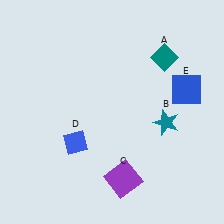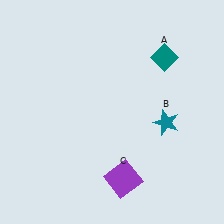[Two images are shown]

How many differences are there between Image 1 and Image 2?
There are 2 differences between the two images.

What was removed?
The blue diamond (D), the blue square (E) were removed in Image 2.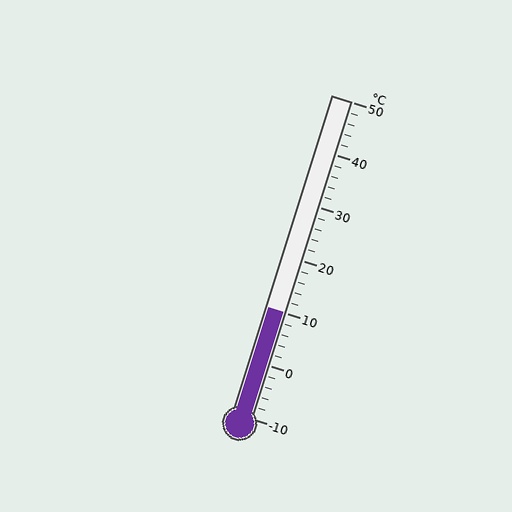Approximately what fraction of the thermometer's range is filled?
The thermometer is filled to approximately 35% of its range.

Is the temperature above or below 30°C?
The temperature is below 30°C.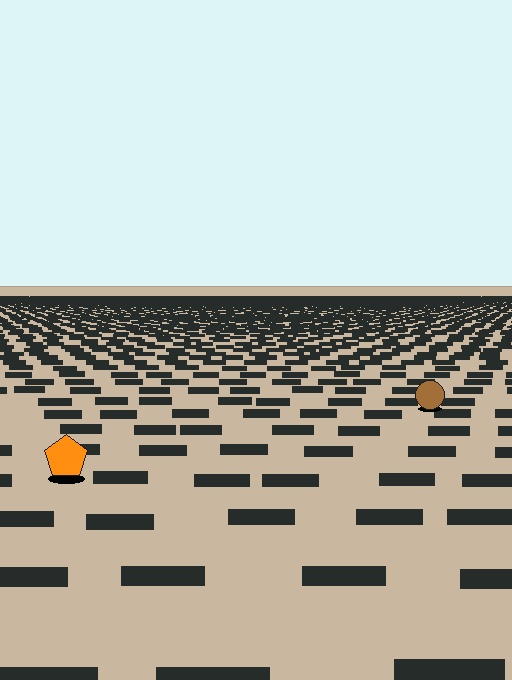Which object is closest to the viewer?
The orange pentagon is closest. The texture marks near it are larger and more spread out.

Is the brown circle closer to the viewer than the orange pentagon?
No. The orange pentagon is closer — you can tell from the texture gradient: the ground texture is coarser near it.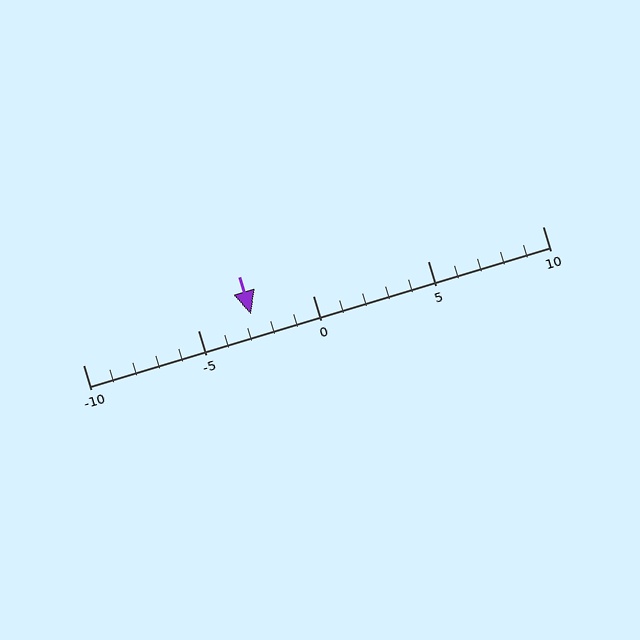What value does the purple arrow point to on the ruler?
The purple arrow points to approximately -3.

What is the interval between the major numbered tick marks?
The major tick marks are spaced 5 units apart.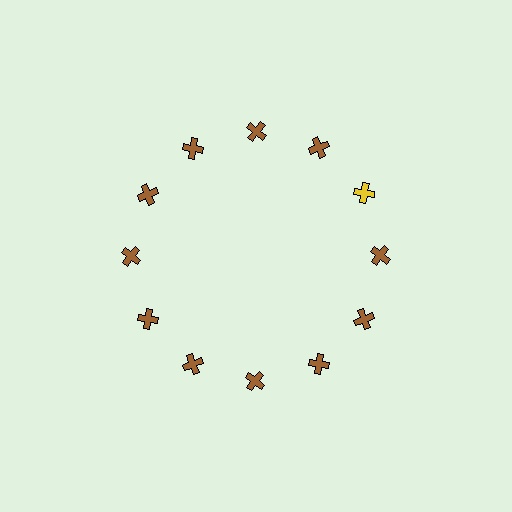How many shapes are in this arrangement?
There are 12 shapes arranged in a ring pattern.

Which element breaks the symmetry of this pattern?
The yellow cross at roughly the 2 o'clock position breaks the symmetry. All other shapes are brown crosses.